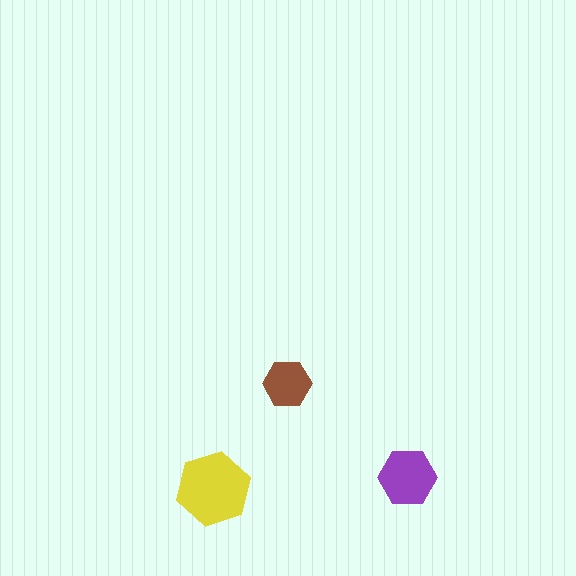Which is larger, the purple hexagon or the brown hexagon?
The purple one.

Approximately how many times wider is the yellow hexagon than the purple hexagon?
About 1.5 times wider.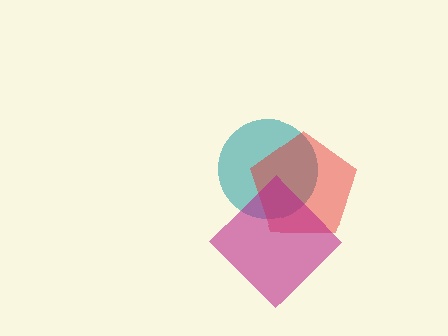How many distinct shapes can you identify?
There are 3 distinct shapes: a teal circle, a red pentagon, a magenta diamond.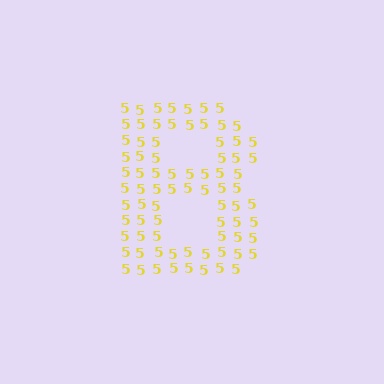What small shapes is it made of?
It is made of small digit 5's.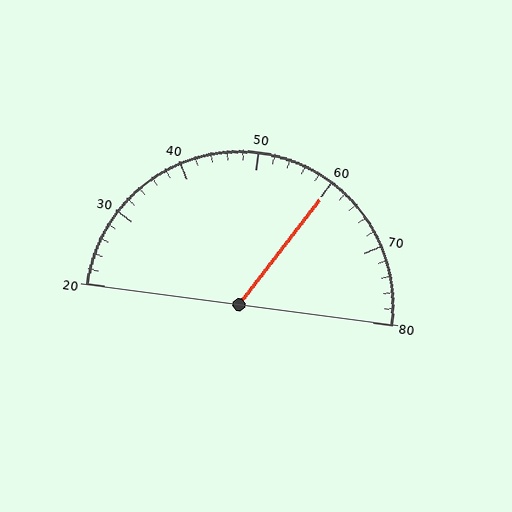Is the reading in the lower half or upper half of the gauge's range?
The reading is in the upper half of the range (20 to 80).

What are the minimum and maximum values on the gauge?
The gauge ranges from 20 to 80.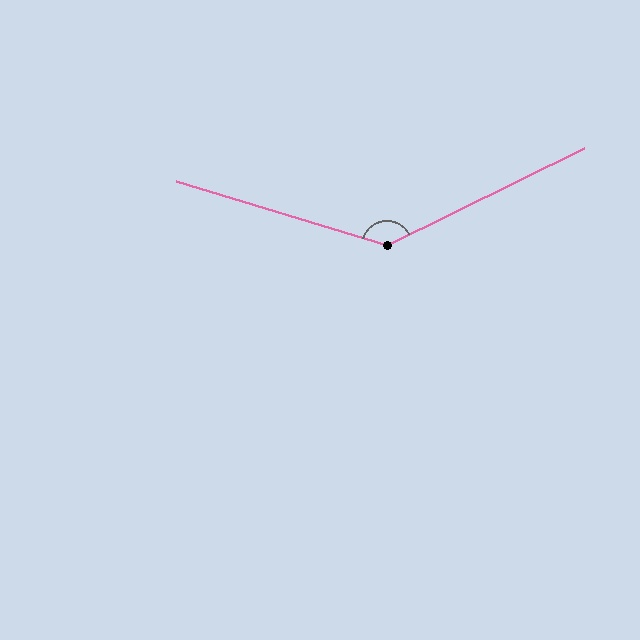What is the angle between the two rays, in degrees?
Approximately 137 degrees.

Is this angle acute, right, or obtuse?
It is obtuse.